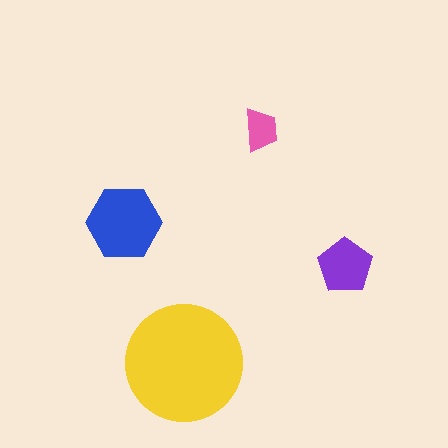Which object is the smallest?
The pink trapezoid.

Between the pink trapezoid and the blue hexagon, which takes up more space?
The blue hexagon.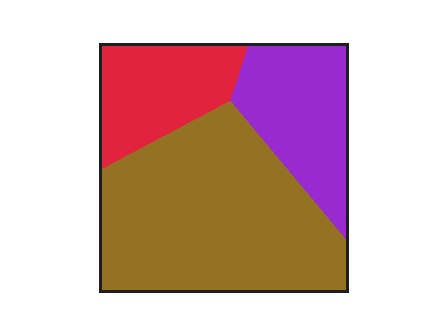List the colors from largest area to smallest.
From largest to smallest: brown, purple, red.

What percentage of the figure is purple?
Purple covers roughly 25% of the figure.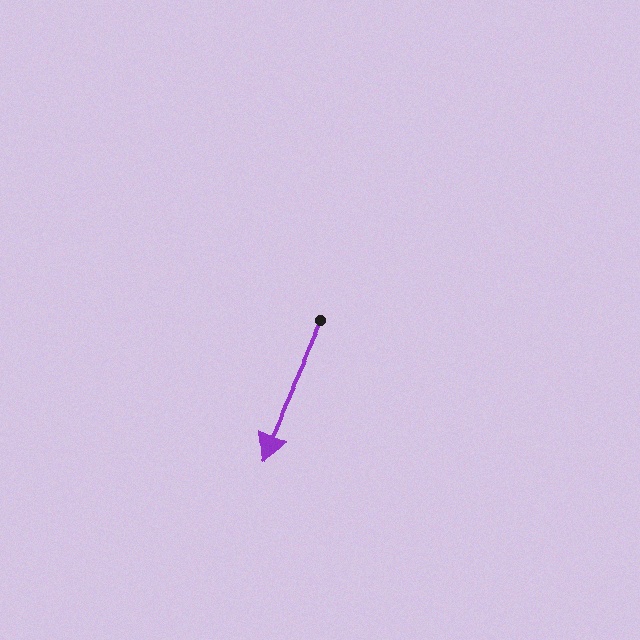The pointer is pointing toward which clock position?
Roughly 7 o'clock.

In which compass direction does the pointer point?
Southwest.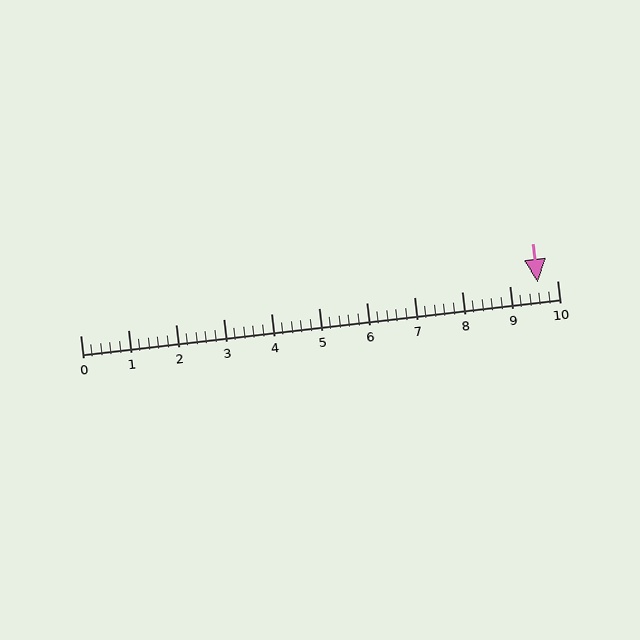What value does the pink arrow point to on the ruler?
The pink arrow points to approximately 9.6.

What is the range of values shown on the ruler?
The ruler shows values from 0 to 10.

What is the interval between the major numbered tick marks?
The major tick marks are spaced 1 units apart.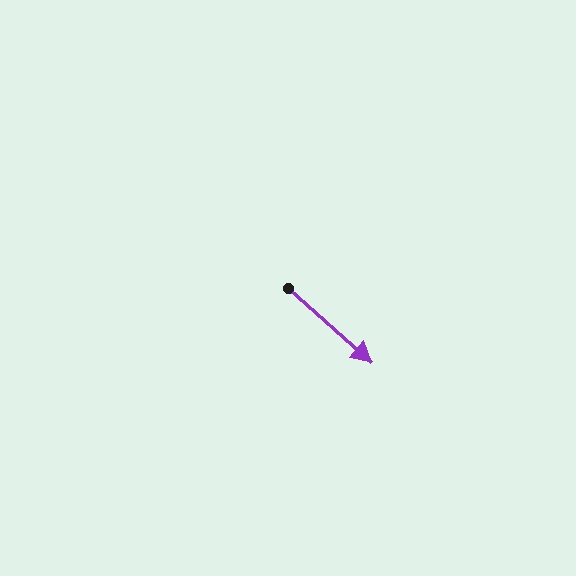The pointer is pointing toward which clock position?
Roughly 4 o'clock.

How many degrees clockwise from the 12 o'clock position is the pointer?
Approximately 132 degrees.